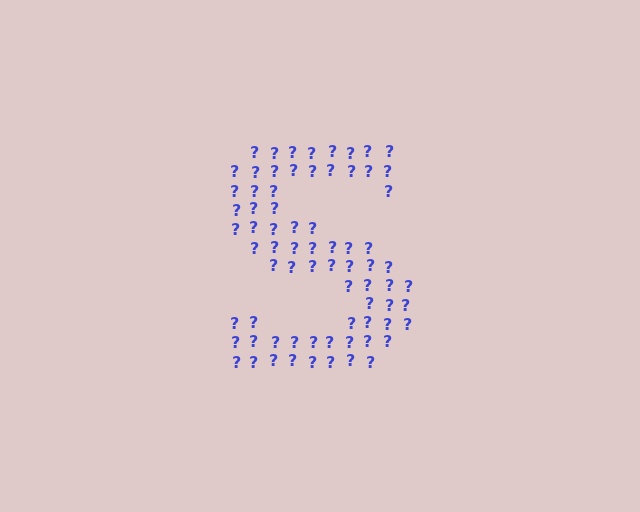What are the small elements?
The small elements are question marks.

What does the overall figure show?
The overall figure shows the letter S.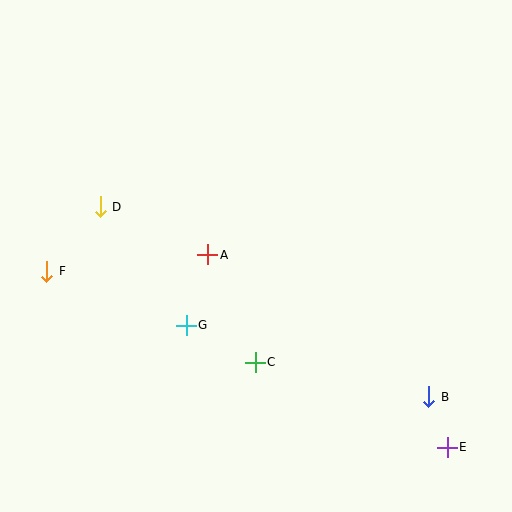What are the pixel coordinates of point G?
Point G is at (186, 325).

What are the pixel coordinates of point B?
Point B is at (429, 397).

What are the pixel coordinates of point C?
Point C is at (255, 362).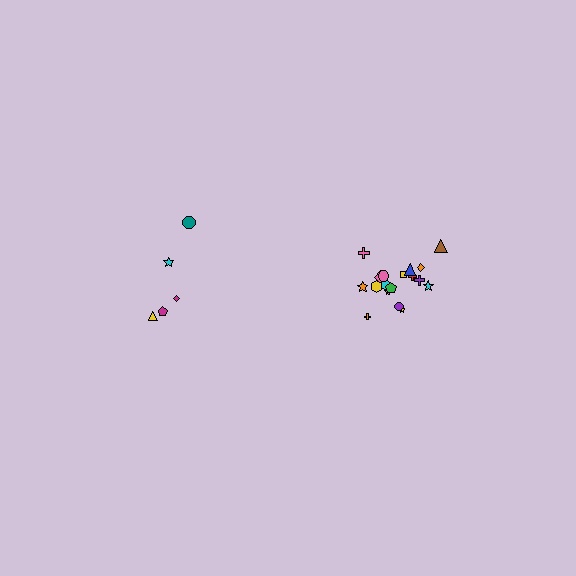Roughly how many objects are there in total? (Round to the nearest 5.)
Roughly 25 objects in total.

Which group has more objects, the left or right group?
The right group.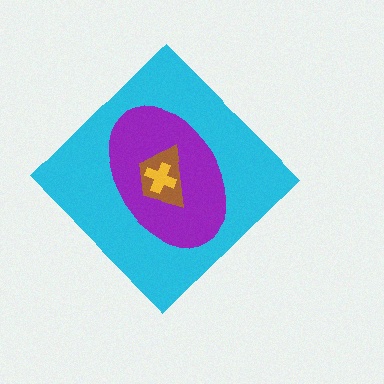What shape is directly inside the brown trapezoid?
The yellow cross.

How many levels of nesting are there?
4.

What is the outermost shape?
The cyan diamond.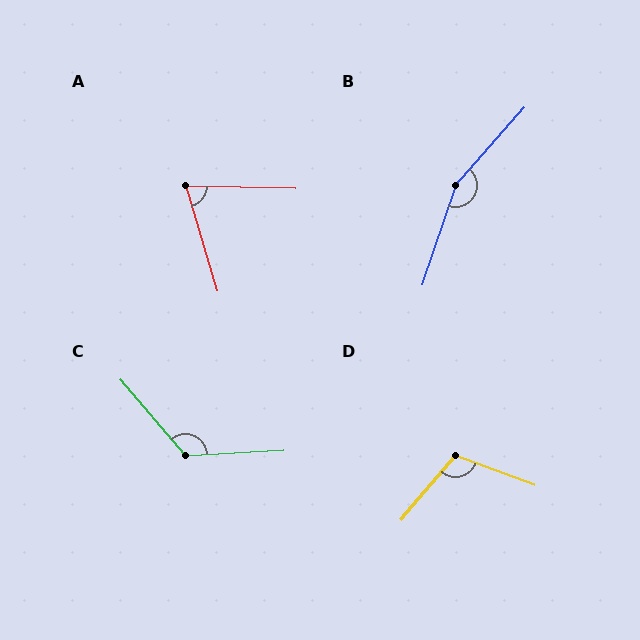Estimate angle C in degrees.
Approximately 127 degrees.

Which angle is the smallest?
A, at approximately 72 degrees.